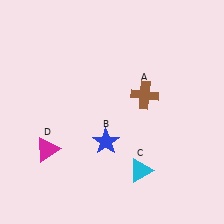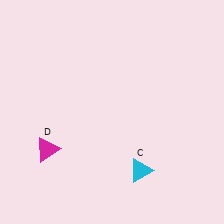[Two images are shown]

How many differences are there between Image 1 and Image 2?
There are 2 differences between the two images.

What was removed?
The blue star (B), the brown cross (A) were removed in Image 2.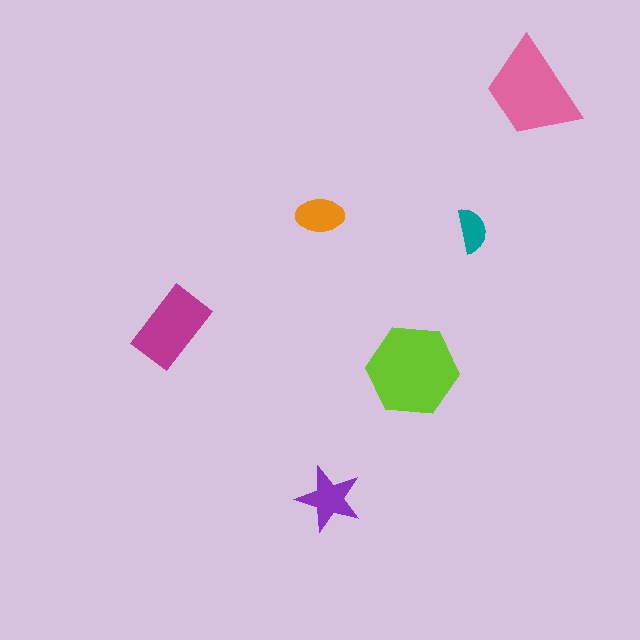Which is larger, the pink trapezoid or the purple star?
The pink trapezoid.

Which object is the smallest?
The teal semicircle.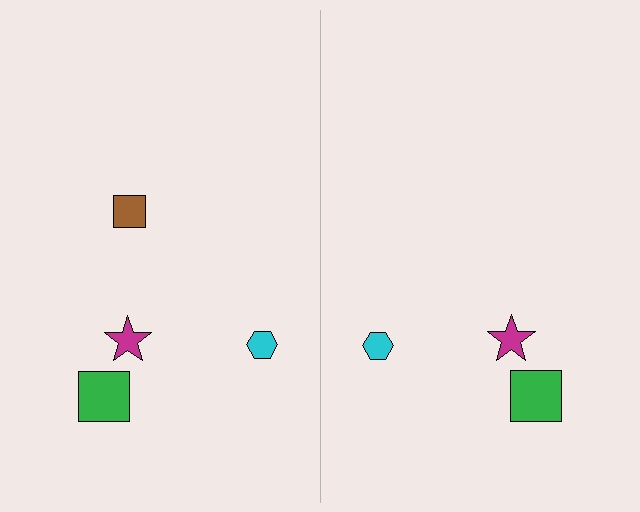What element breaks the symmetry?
A brown square is missing from the right side.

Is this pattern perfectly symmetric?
No, the pattern is not perfectly symmetric. A brown square is missing from the right side.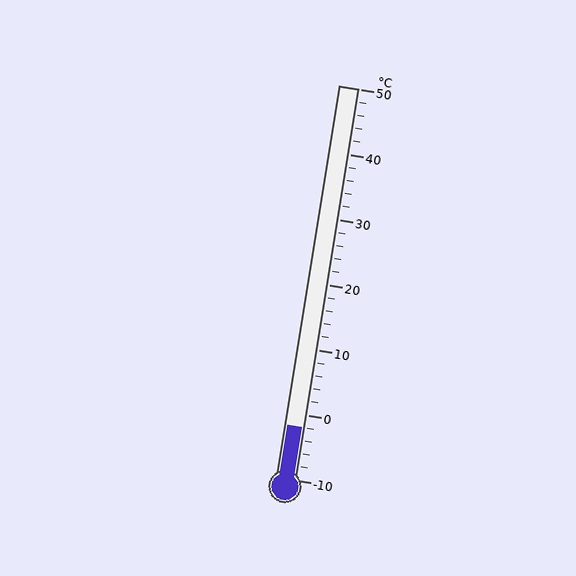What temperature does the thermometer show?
The thermometer shows approximately -2°C.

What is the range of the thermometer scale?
The thermometer scale ranges from -10°C to 50°C.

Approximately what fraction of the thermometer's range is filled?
The thermometer is filled to approximately 15% of its range.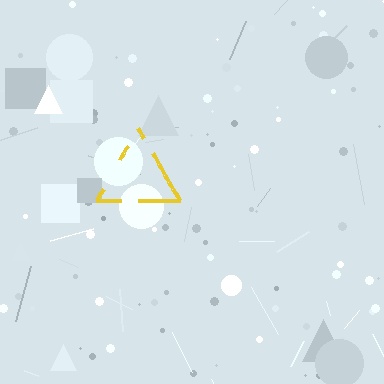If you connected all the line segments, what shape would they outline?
They would outline a triangle.